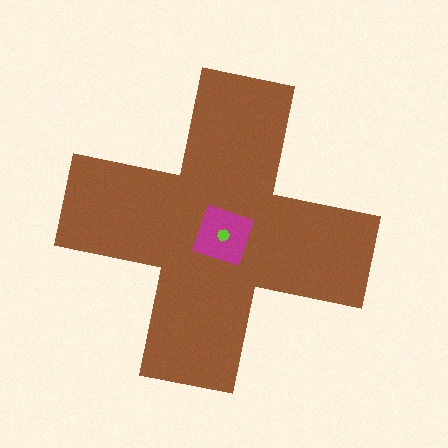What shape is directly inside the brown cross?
The magenta square.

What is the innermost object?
The lime hexagon.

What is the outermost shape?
The brown cross.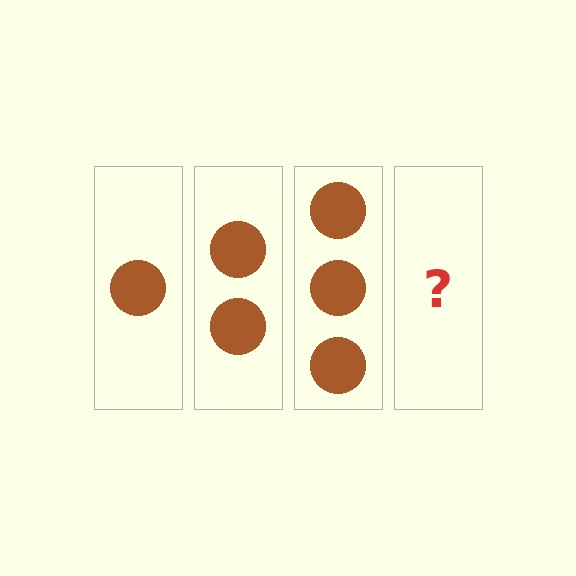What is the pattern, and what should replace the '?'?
The pattern is that each step adds one more circle. The '?' should be 4 circles.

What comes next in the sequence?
The next element should be 4 circles.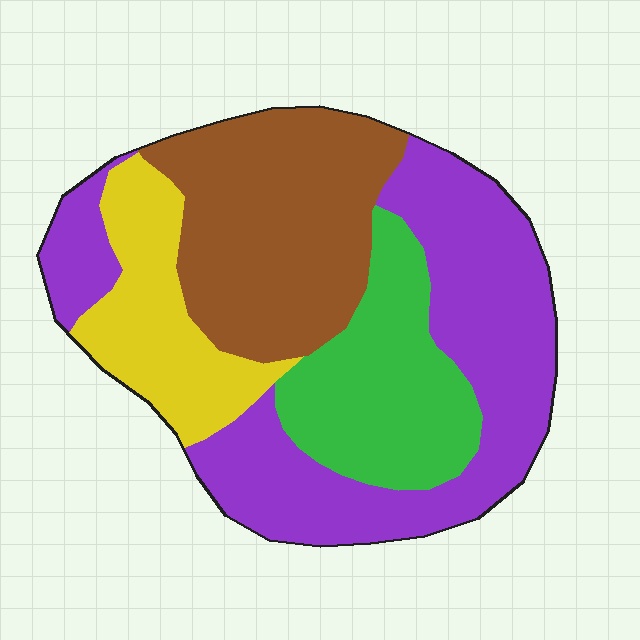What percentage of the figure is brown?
Brown takes up about one quarter (1/4) of the figure.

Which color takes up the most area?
Purple, at roughly 40%.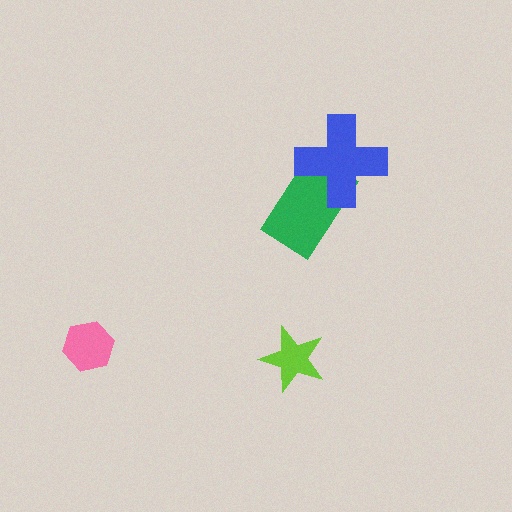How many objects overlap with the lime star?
0 objects overlap with the lime star.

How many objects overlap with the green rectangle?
1 object overlaps with the green rectangle.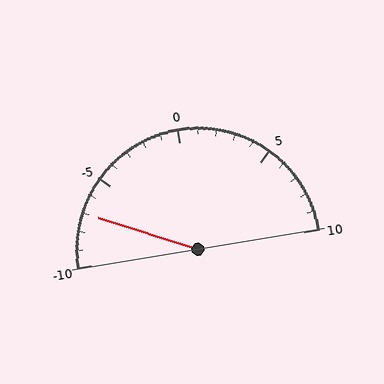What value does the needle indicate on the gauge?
The needle indicates approximately -7.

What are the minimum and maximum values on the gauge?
The gauge ranges from -10 to 10.